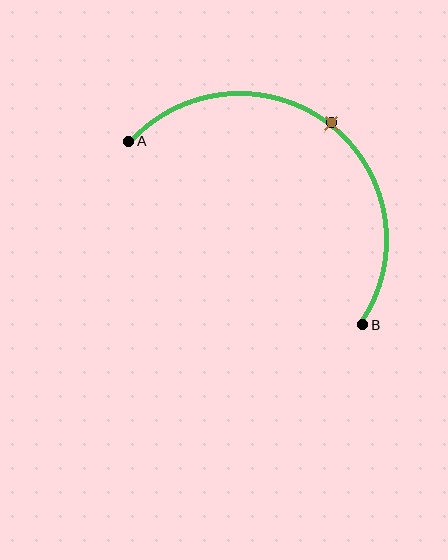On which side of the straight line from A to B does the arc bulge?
The arc bulges above and to the right of the straight line connecting A and B.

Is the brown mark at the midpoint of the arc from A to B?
Yes. The brown mark lies on the arc at equal arc-length from both A and B — it is the arc midpoint.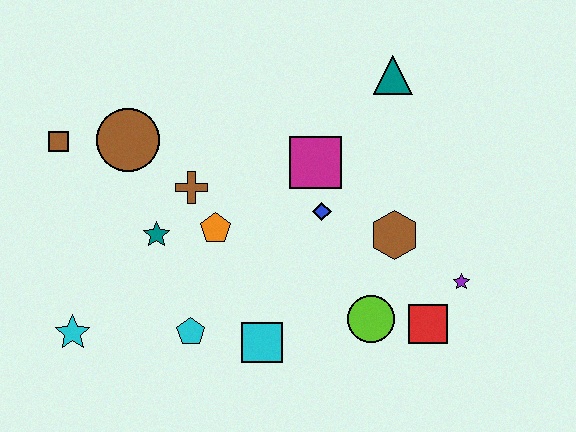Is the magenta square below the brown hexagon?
No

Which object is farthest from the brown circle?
The purple star is farthest from the brown circle.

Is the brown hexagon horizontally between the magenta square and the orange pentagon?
No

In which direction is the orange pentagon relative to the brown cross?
The orange pentagon is below the brown cross.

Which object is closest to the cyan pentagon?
The cyan square is closest to the cyan pentagon.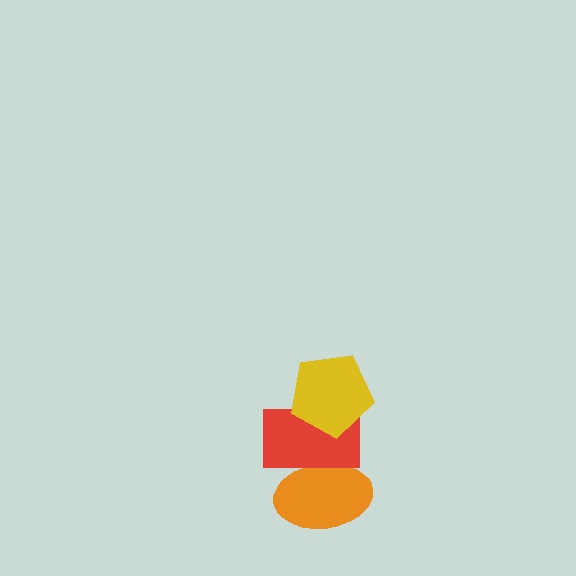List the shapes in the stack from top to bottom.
From top to bottom: the yellow pentagon, the red rectangle, the orange ellipse.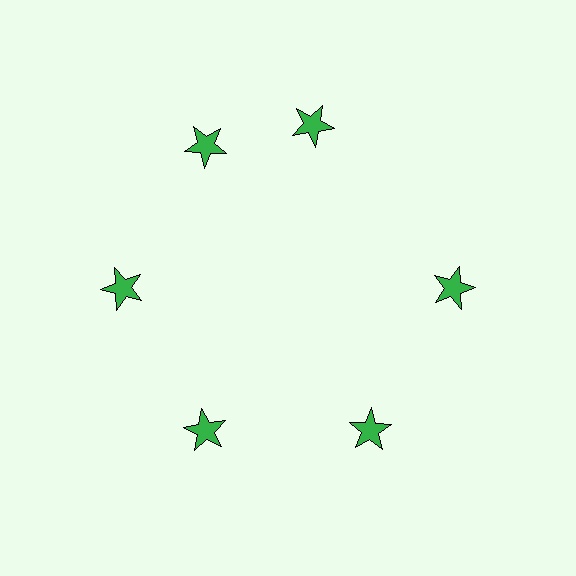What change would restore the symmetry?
The symmetry would be restored by rotating it back into even spacing with its neighbors so that all 6 stars sit at equal angles and equal distance from the center.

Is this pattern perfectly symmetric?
No. The 6 green stars are arranged in a ring, but one element near the 1 o'clock position is rotated out of alignment along the ring, breaking the 6-fold rotational symmetry.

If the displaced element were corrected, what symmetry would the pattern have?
It would have 6-fold rotational symmetry — the pattern would map onto itself every 60 degrees.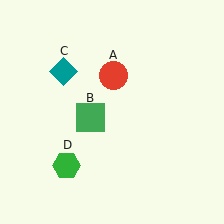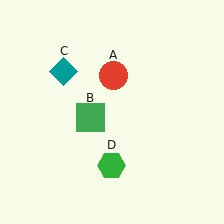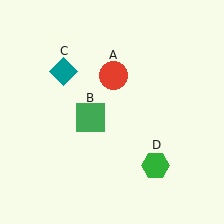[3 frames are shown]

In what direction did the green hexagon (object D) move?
The green hexagon (object D) moved right.